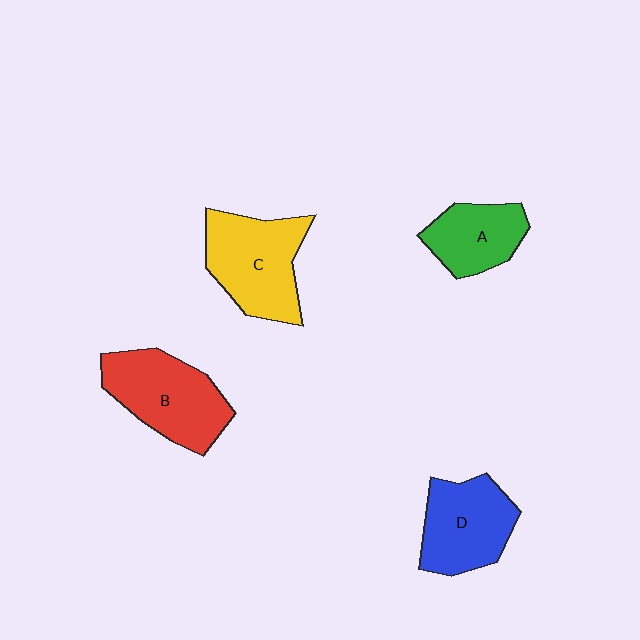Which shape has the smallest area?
Shape A (green).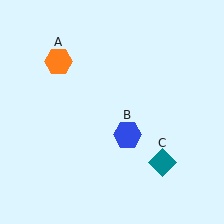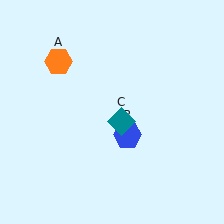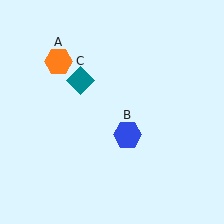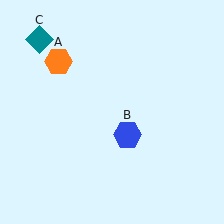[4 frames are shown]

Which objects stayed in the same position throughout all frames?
Orange hexagon (object A) and blue hexagon (object B) remained stationary.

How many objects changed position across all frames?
1 object changed position: teal diamond (object C).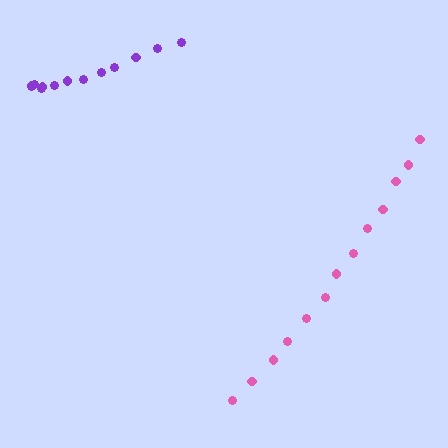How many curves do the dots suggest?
There are 2 distinct paths.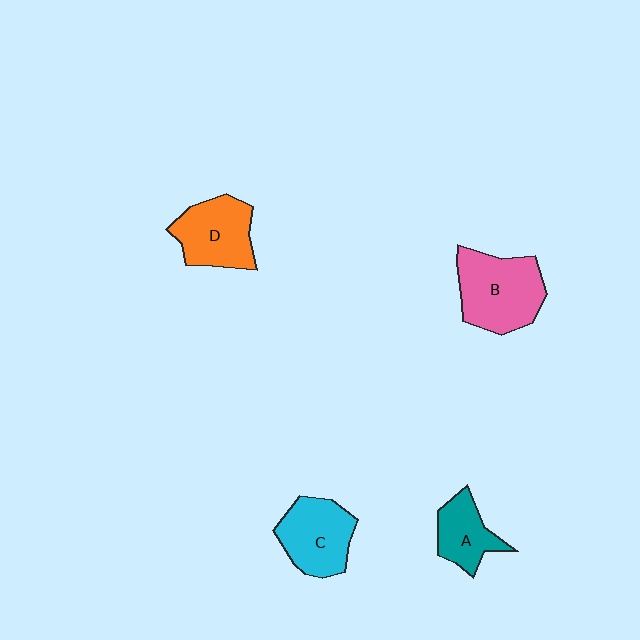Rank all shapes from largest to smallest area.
From largest to smallest: B (pink), D (orange), C (cyan), A (teal).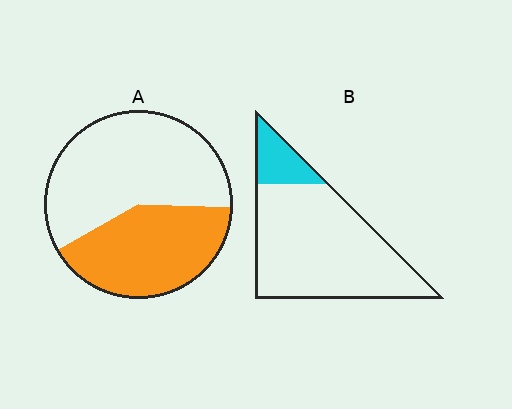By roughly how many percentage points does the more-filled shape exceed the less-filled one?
By roughly 25 percentage points (A over B).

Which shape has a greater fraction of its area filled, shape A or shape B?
Shape A.